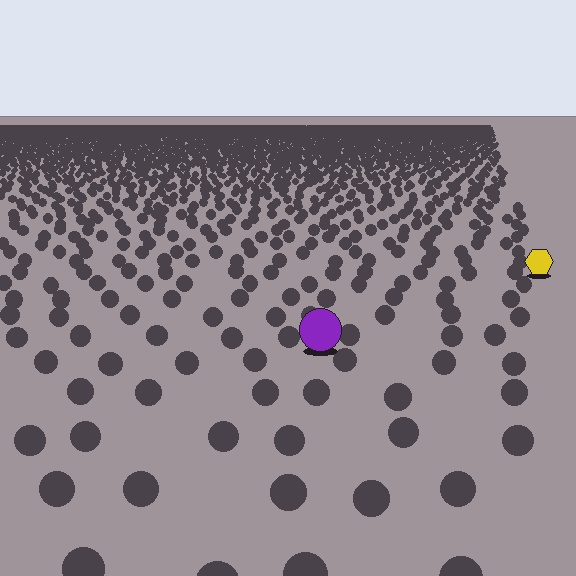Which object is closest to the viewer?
The purple circle is closest. The texture marks near it are larger and more spread out.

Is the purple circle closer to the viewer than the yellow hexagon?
Yes. The purple circle is closer — you can tell from the texture gradient: the ground texture is coarser near it.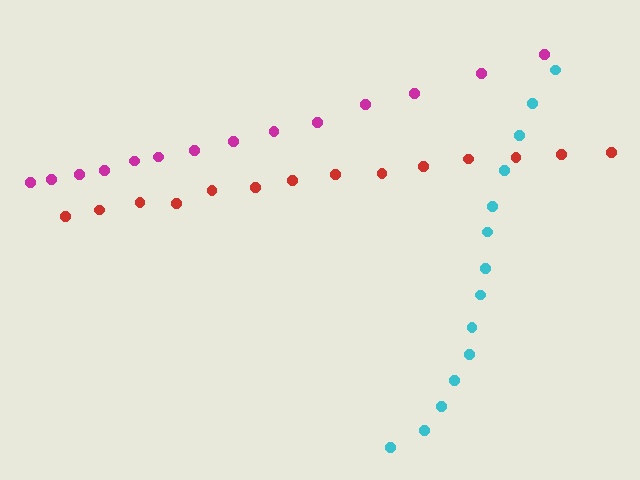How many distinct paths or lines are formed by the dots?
There are 3 distinct paths.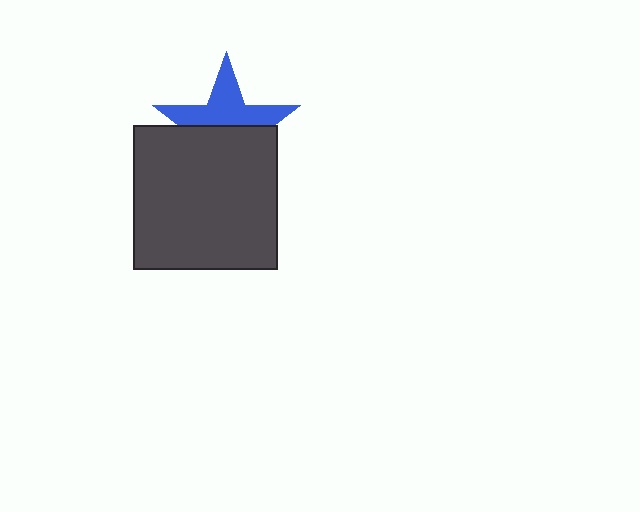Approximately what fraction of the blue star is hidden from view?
Roughly 52% of the blue star is hidden behind the dark gray square.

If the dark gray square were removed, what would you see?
You would see the complete blue star.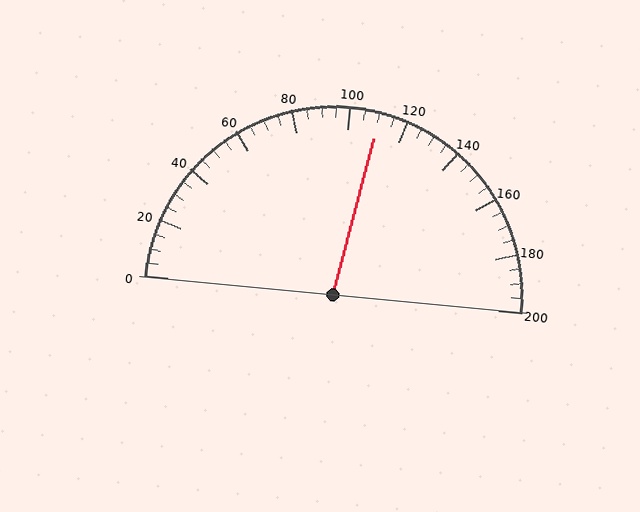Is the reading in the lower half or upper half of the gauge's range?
The reading is in the upper half of the range (0 to 200).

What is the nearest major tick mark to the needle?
The nearest major tick mark is 120.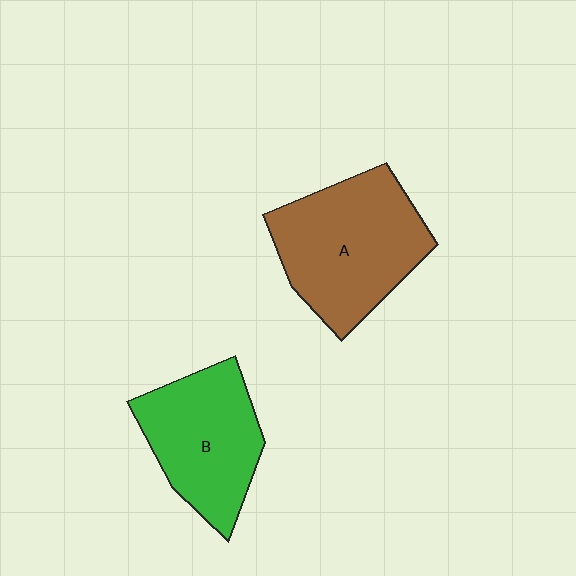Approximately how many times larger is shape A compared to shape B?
Approximately 1.2 times.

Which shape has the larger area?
Shape A (brown).